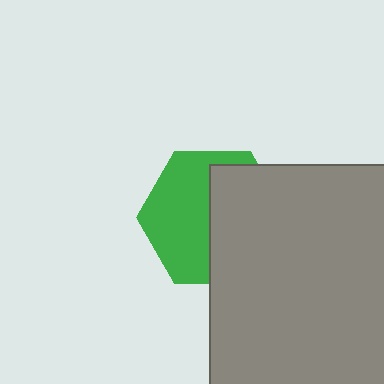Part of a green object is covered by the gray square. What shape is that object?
It is a hexagon.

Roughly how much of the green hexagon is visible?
About half of it is visible (roughly 51%).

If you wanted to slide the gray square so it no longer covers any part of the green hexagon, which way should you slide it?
Slide it right — that is the most direct way to separate the two shapes.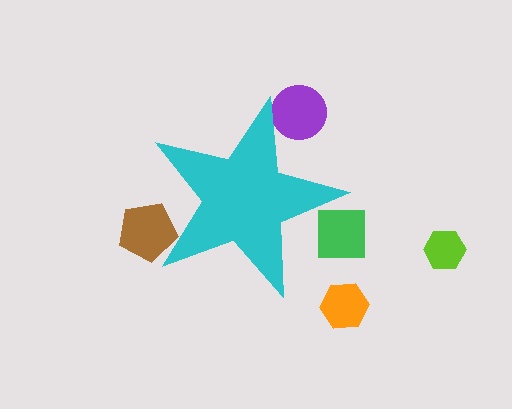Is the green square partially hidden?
Yes, the green square is partially hidden behind the cyan star.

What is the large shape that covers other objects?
A cyan star.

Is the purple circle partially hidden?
Yes, the purple circle is partially hidden behind the cyan star.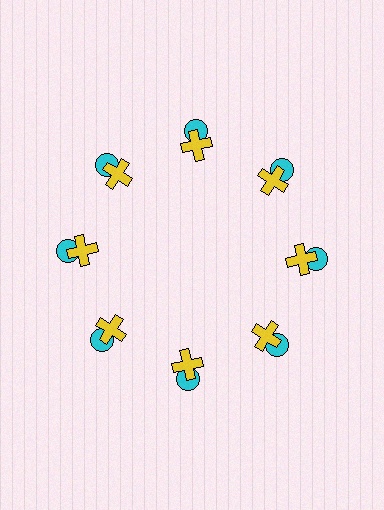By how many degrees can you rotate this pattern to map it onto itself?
The pattern maps onto itself every 45 degrees of rotation.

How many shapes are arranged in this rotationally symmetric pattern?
There are 16 shapes, arranged in 8 groups of 2.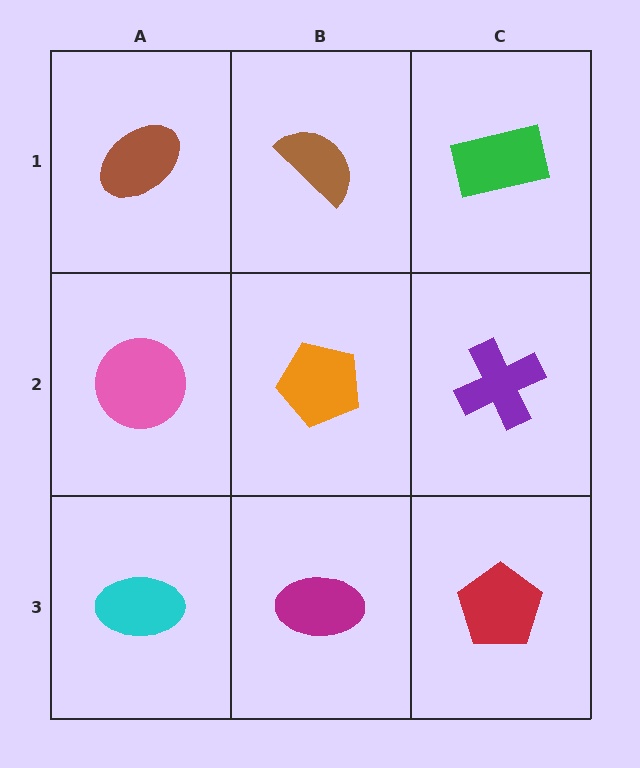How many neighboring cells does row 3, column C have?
2.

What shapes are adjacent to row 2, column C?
A green rectangle (row 1, column C), a red pentagon (row 3, column C), an orange pentagon (row 2, column B).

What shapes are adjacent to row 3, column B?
An orange pentagon (row 2, column B), a cyan ellipse (row 3, column A), a red pentagon (row 3, column C).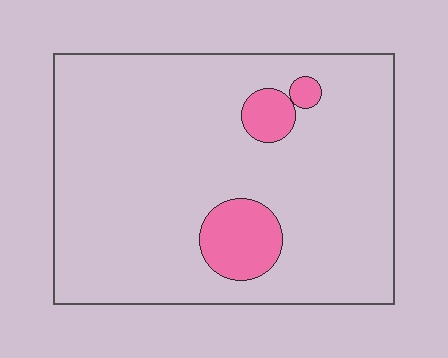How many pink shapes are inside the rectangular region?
3.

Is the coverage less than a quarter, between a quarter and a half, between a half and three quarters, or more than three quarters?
Less than a quarter.